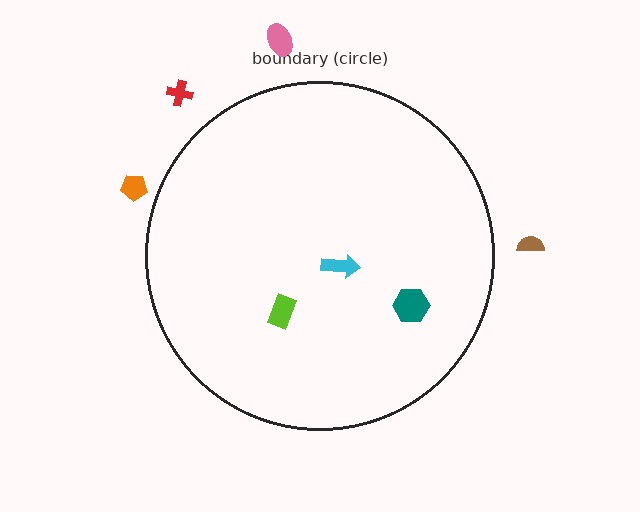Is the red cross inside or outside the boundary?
Outside.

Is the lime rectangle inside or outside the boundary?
Inside.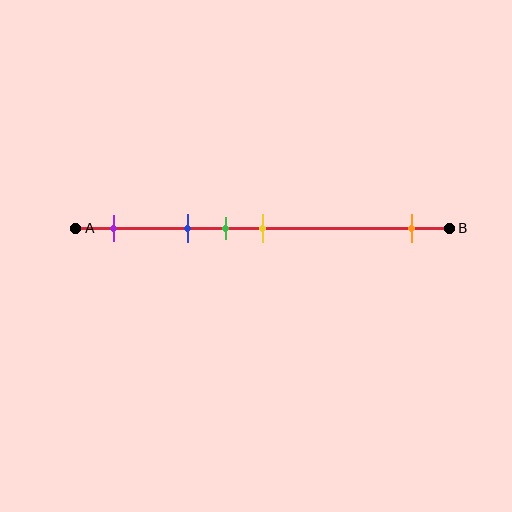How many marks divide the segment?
There are 5 marks dividing the segment.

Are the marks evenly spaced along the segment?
No, the marks are not evenly spaced.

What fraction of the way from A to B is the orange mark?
The orange mark is approximately 90% (0.9) of the way from A to B.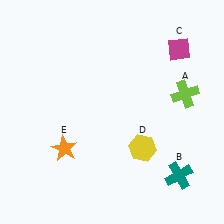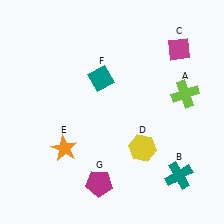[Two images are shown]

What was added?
A teal diamond (F), a magenta pentagon (G) were added in Image 2.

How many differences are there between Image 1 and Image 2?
There are 2 differences between the two images.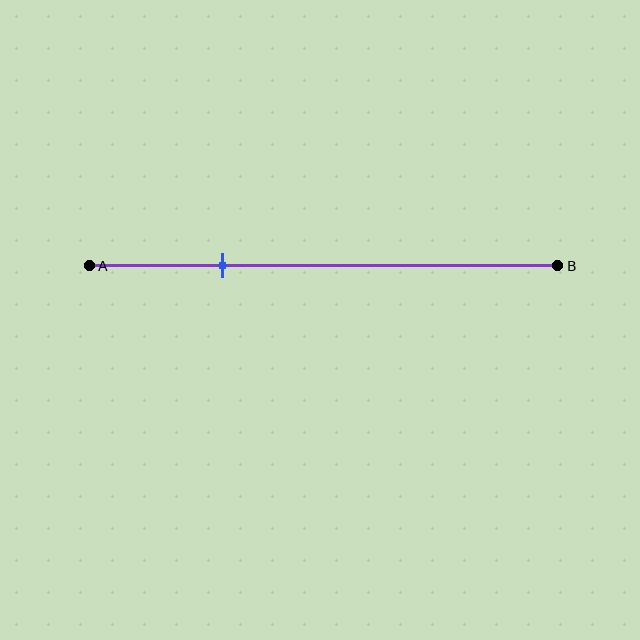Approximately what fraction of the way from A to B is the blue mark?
The blue mark is approximately 30% of the way from A to B.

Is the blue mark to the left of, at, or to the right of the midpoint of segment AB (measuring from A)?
The blue mark is to the left of the midpoint of segment AB.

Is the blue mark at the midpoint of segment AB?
No, the mark is at about 30% from A, not at the 50% midpoint.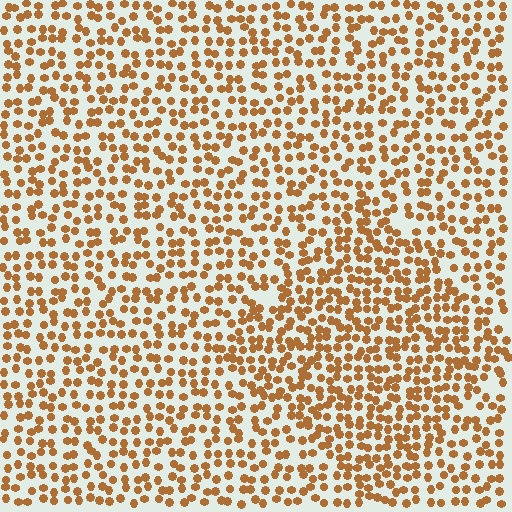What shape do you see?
I see a diamond.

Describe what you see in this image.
The image contains small brown elements arranged at two different densities. A diamond-shaped region is visible where the elements are more densely packed than the surrounding area.